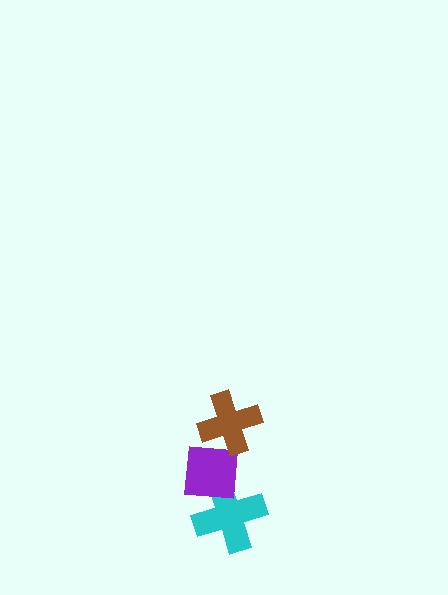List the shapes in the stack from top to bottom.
From top to bottom: the brown cross, the purple square, the cyan cross.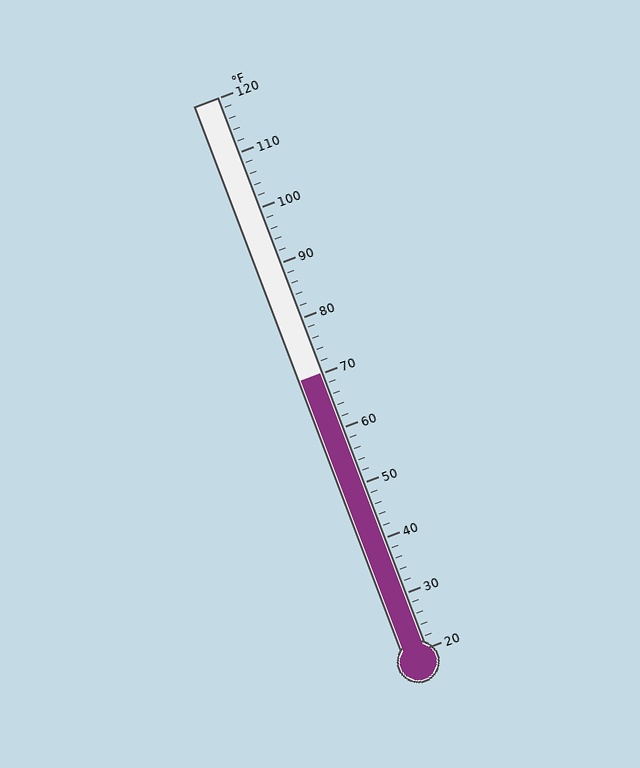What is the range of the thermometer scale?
The thermometer scale ranges from 20°F to 120°F.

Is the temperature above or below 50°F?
The temperature is above 50°F.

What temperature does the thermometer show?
The thermometer shows approximately 70°F.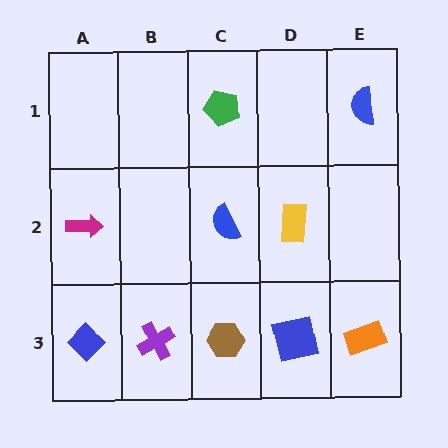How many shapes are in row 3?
5 shapes.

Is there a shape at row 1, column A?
No, that cell is empty.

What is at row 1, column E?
A blue semicircle.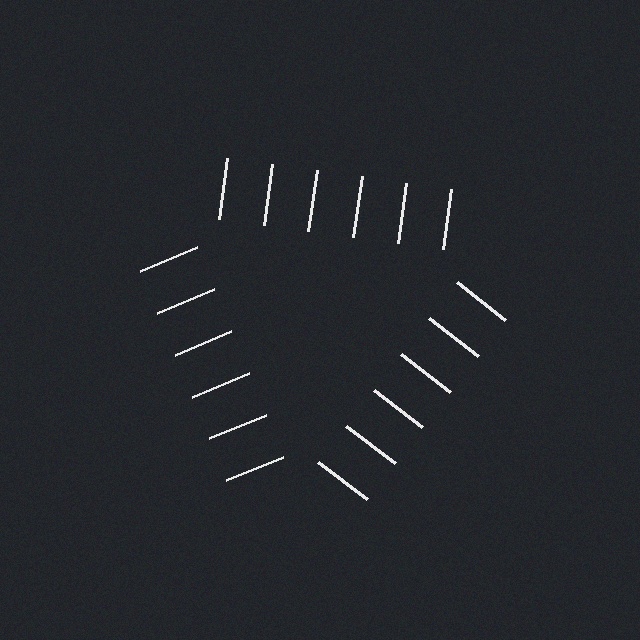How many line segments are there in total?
18 — 6 along each of the 3 edges.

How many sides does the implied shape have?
3 sides — the line-ends trace a triangle.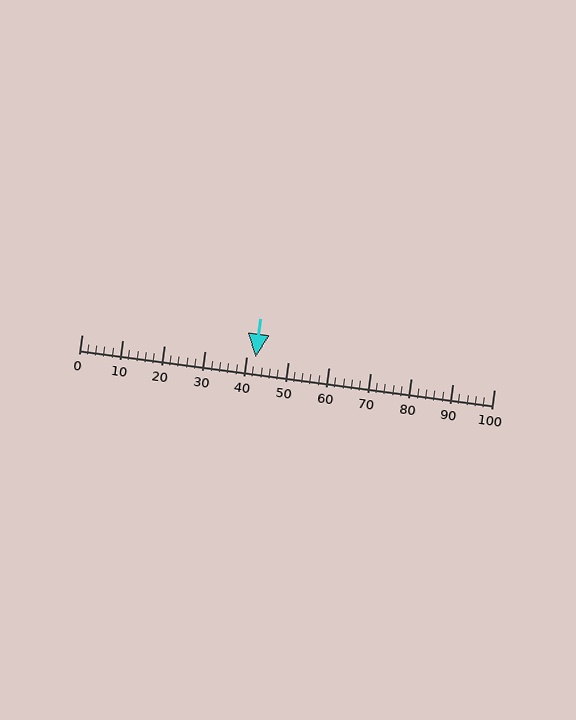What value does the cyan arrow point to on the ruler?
The cyan arrow points to approximately 42.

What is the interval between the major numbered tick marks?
The major tick marks are spaced 10 units apart.